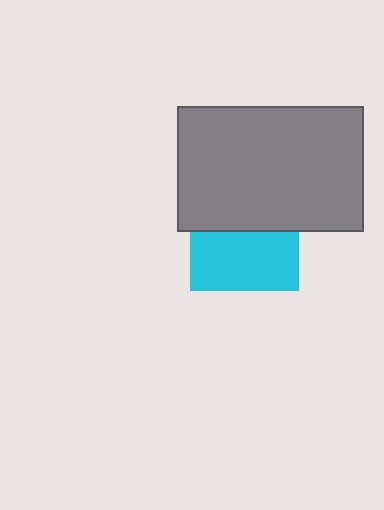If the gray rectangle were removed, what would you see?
You would see the complete cyan square.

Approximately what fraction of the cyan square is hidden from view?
Roughly 44% of the cyan square is hidden behind the gray rectangle.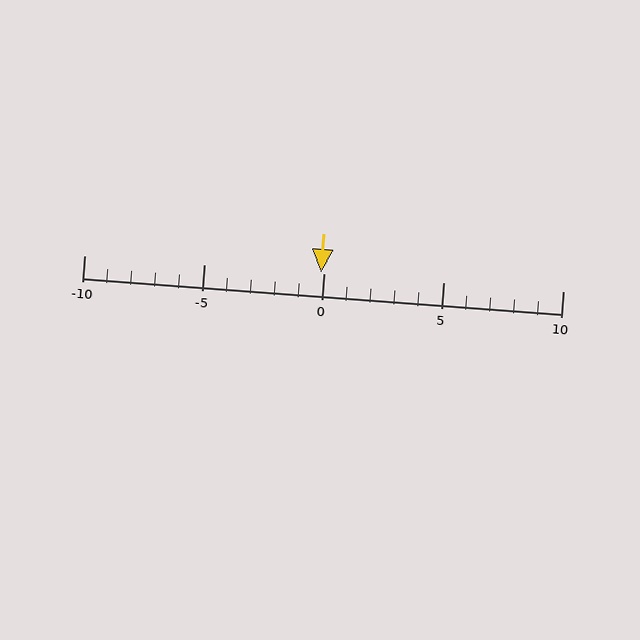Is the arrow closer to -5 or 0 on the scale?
The arrow is closer to 0.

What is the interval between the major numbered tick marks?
The major tick marks are spaced 5 units apart.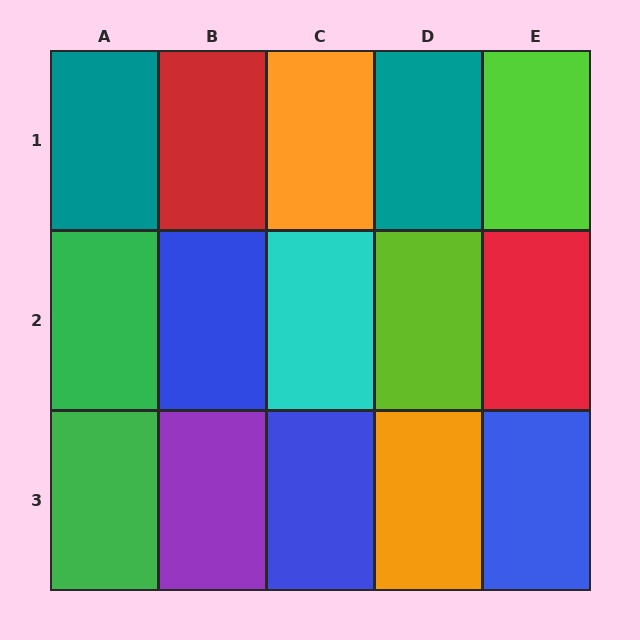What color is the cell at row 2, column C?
Cyan.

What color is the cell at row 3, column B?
Purple.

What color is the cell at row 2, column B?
Blue.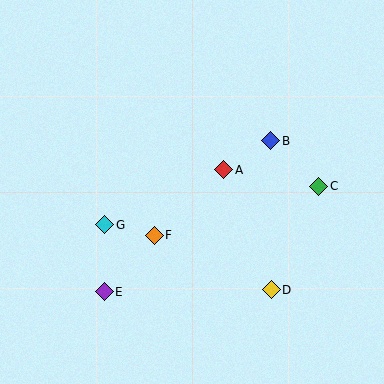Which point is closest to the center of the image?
Point A at (224, 170) is closest to the center.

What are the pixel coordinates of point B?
Point B is at (271, 141).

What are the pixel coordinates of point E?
Point E is at (104, 292).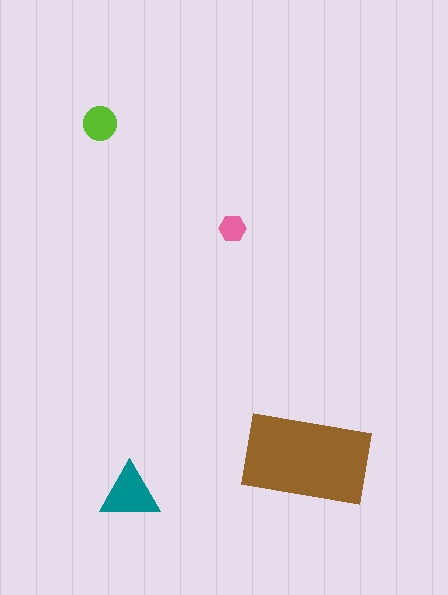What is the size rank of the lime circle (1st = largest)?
3rd.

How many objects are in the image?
There are 4 objects in the image.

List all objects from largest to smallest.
The brown rectangle, the teal triangle, the lime circle, the pink hexagon.